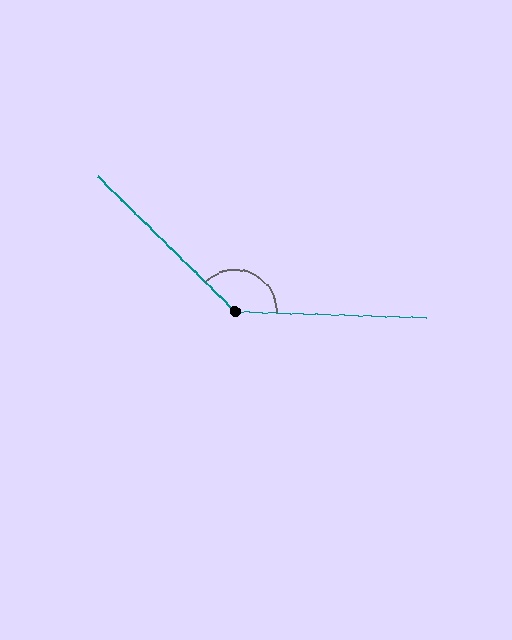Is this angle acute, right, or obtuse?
It is obtuse.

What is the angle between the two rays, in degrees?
Approximately 137 degrees.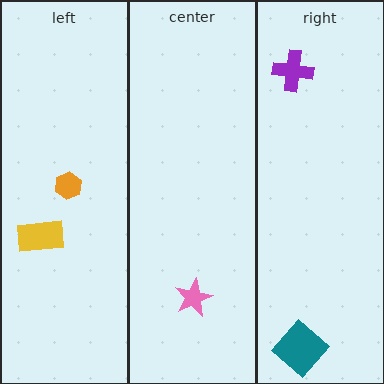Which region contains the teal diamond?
The right region.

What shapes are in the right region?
The teal diamond, the purple cross.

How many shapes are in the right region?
2.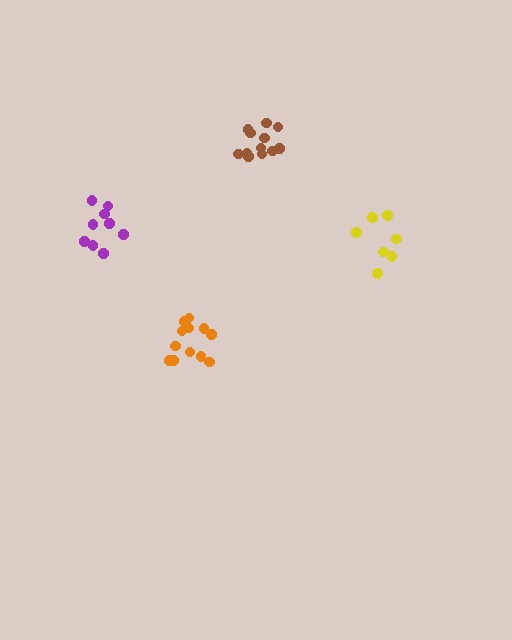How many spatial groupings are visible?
There are 4 spatial groupings.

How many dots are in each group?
Group 1: 12 dots, Group 2: 9 dots, Group 3: 7 dots, Group 4: 12 dots (40 total).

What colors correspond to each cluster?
The clusters are colored: brown, purple, yellow, orange.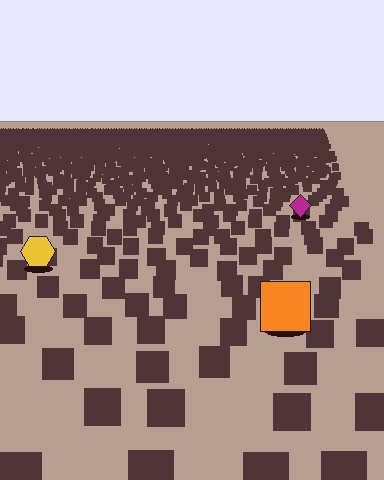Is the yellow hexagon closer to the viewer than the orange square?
No. The orange square is closer — you can tell from the texture gradient: the ground texture is coarser near it.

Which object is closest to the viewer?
The orange square is closest. The texture marks near it are larger and more spread out.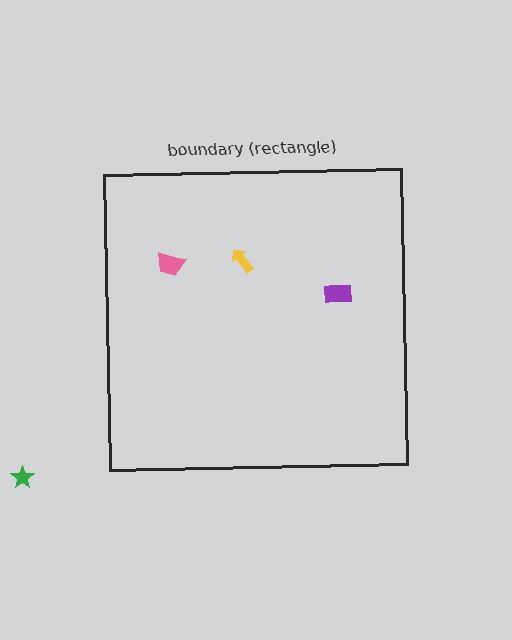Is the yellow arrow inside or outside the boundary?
Inside.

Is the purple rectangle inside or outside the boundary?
Inside.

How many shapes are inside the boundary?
3 inside, 1 outside.